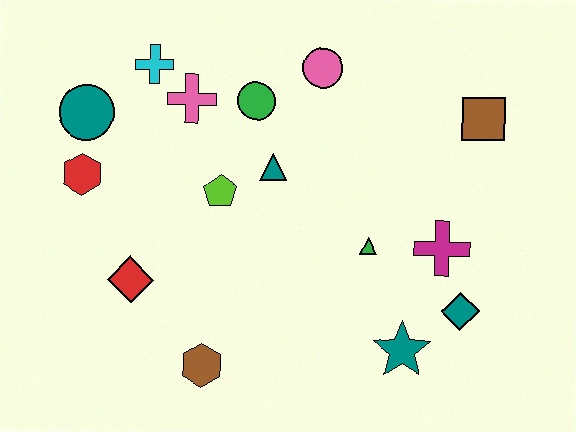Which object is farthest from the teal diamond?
The teal circle is farthest from the teal diamond.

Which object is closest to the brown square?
The magenta cross is closest to the brown square.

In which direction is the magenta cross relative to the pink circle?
The magenta cross is below the pink circle.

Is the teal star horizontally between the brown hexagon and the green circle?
No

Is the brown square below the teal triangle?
No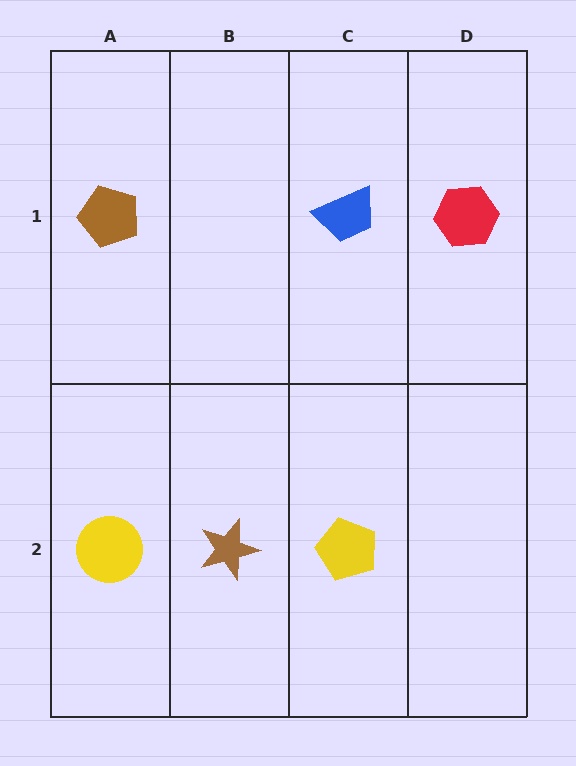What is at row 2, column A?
A yellow circle.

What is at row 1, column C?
A blue trapezoid.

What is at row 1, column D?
A red hexagon.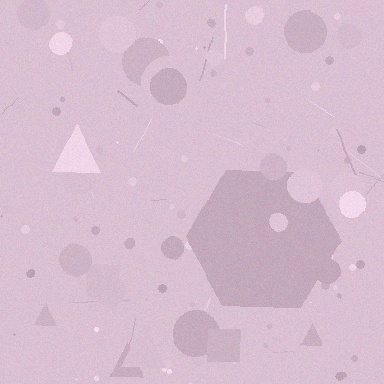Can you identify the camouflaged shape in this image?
The camouflaged shape is a hexagon.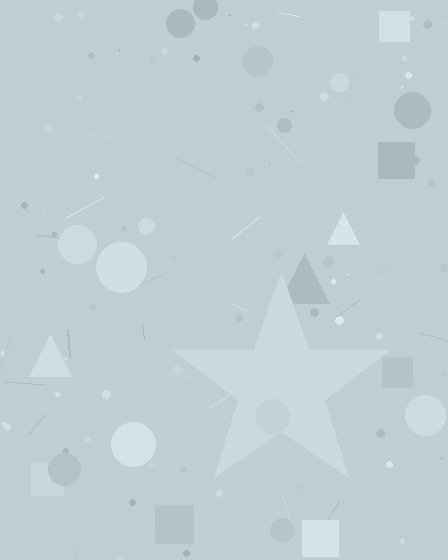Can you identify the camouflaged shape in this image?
The camouflaged shape is a star.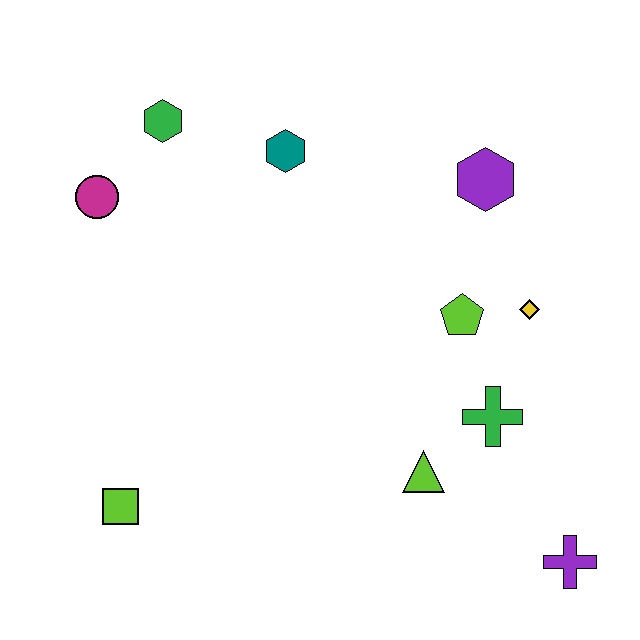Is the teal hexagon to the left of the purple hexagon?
Yes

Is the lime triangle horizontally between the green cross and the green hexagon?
Yes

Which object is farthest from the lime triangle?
The green hexagon is farthest from the lime triangle.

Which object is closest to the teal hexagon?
The green hexagon is closest to the teal hexagon.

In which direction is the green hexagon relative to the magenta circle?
The green hexagon is above the magenta circle.